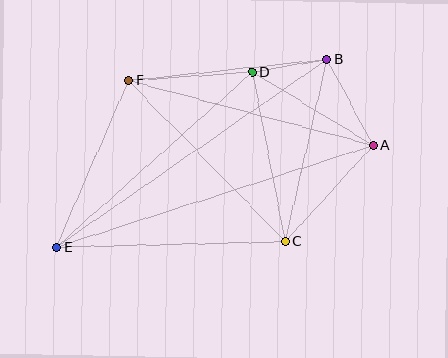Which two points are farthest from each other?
Points A and E are farthest from each other.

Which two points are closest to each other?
Points B and D are closest to each other.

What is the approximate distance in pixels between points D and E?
The distance between D and E is approximately 263 pixels.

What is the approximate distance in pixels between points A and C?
The distance between A and C is approximately 131 pixels.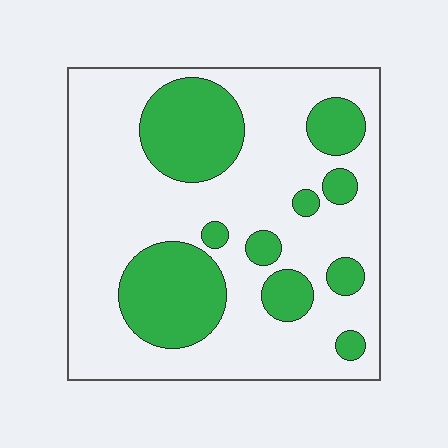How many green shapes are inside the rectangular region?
10.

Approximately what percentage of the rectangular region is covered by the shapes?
Approximately 30%.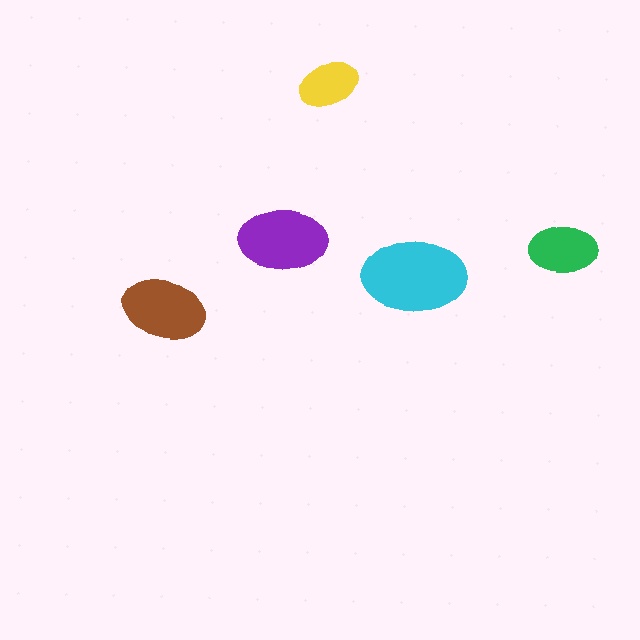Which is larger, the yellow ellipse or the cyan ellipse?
The cyan one.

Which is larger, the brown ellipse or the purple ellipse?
The purple one.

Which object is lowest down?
The brown ellipse is bottommost.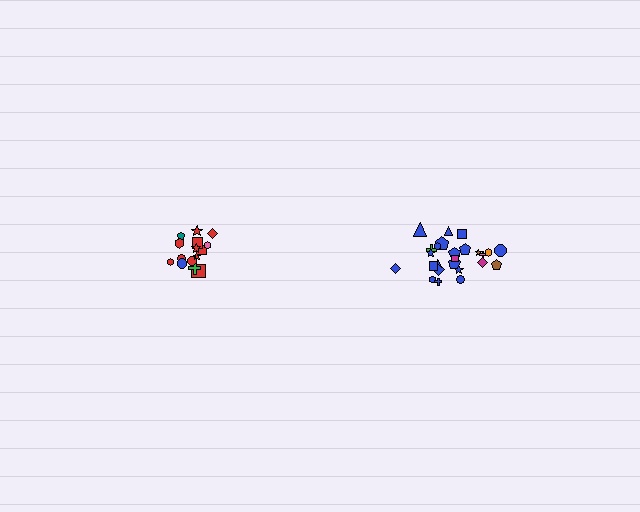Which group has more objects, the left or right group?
The right group.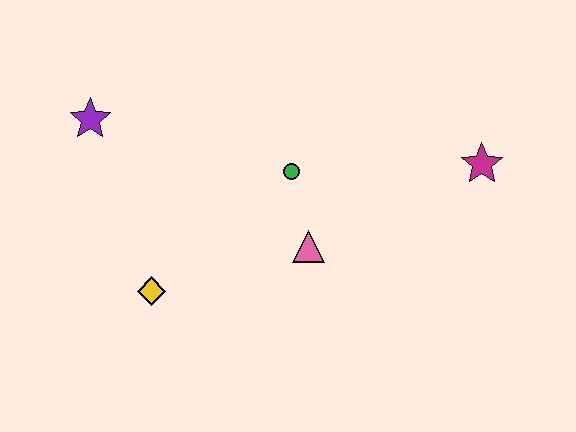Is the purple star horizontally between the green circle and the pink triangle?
No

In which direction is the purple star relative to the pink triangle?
The purple star is to the left of the pink triangle.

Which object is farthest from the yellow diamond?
The magenta star is farthest from the yellow diamond.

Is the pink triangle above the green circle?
No